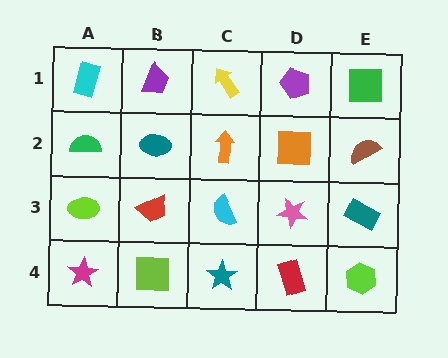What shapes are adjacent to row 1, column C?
An orange arrow (row 2, column C), a purple trapezoid (row 1, column B), a purple pentagon (row 1, column D).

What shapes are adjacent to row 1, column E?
A brown semicircle (row 2, column E), a purple pentagon (row 1, column D).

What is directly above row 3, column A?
A green semicircle.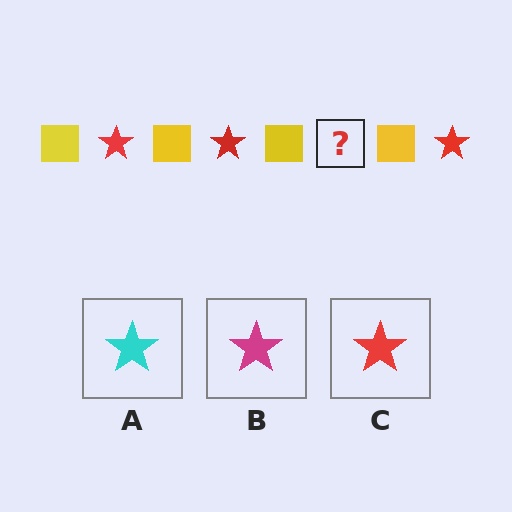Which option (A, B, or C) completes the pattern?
C.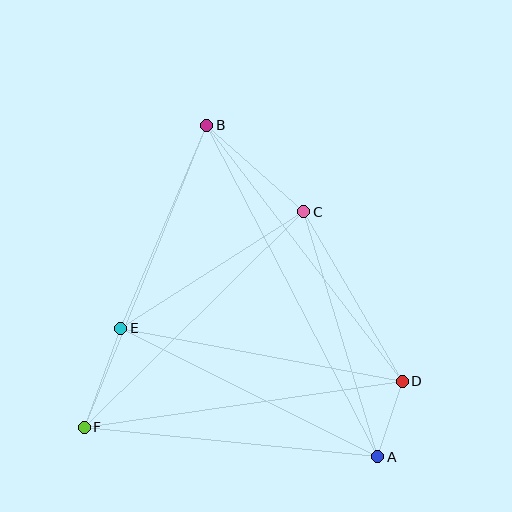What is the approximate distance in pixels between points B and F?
The distance between B and F is approximately 326 pixels.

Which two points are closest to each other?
Points A and D are closest to each other.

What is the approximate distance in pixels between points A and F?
The distance between A and F is approximately 295 pixels.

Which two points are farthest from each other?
Points A and B are farthest from each other.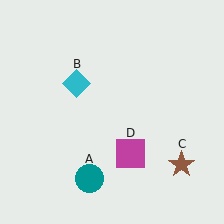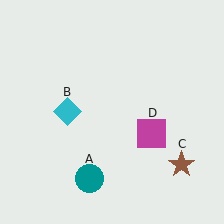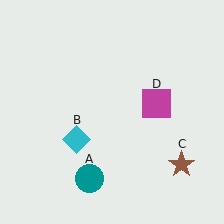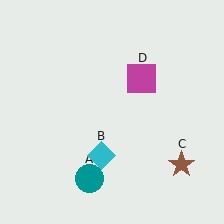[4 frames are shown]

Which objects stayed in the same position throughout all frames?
Teal circle (object A) and brown star (object C) remained stationary.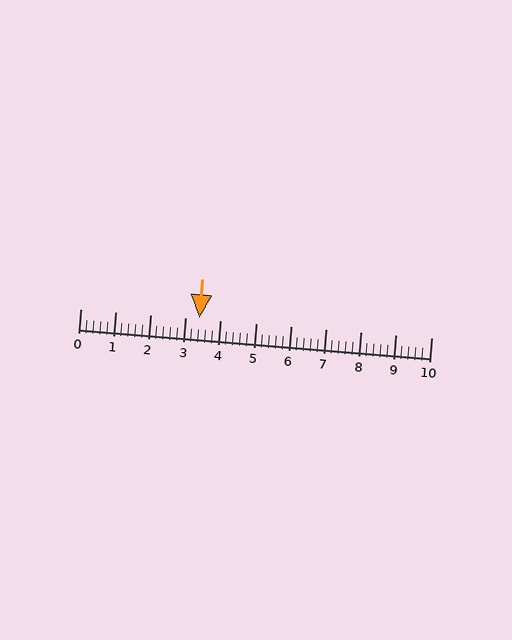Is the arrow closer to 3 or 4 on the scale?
The arrow is closer to 3.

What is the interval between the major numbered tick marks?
The major tick marks are spaced 1 units apart.